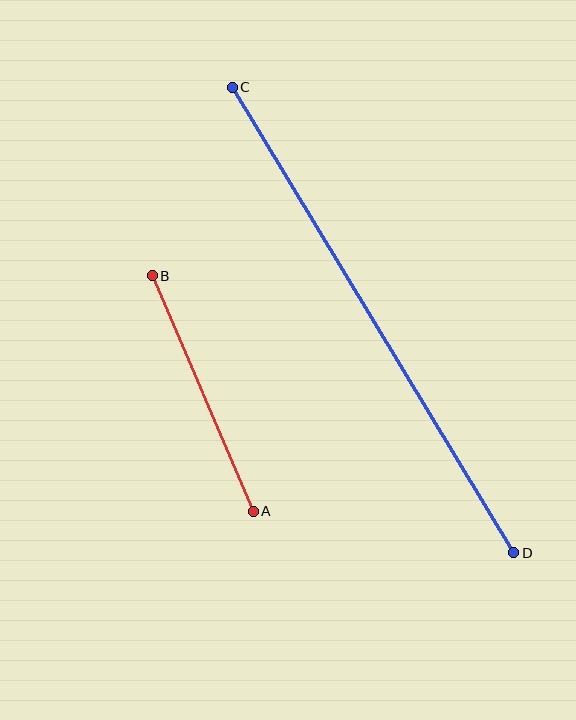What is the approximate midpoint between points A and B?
The midpoint is at approximately (203, 393) pixels.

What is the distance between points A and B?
The distance is approximately 256 pixels.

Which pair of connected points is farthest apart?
Points C and D are farthest apart.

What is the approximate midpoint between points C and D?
The midpoint is at approximately (373, 320) pixels.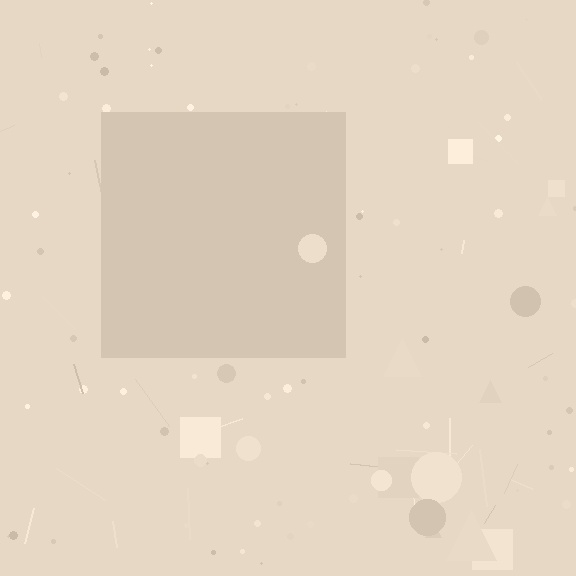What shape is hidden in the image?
A square is hidden in the image.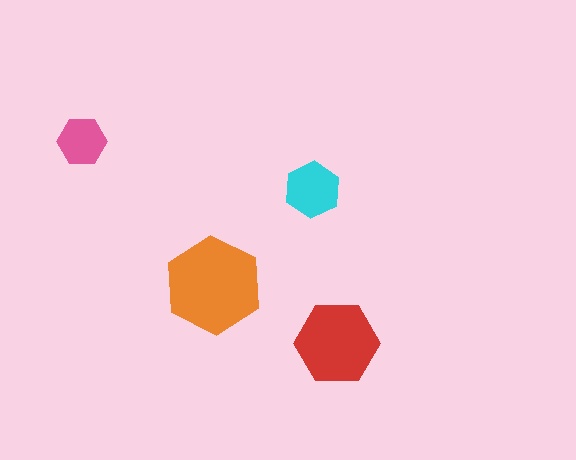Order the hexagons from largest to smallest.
the orange one, the red one, the cyan one, the pink one.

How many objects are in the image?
There are 4 objects in the image.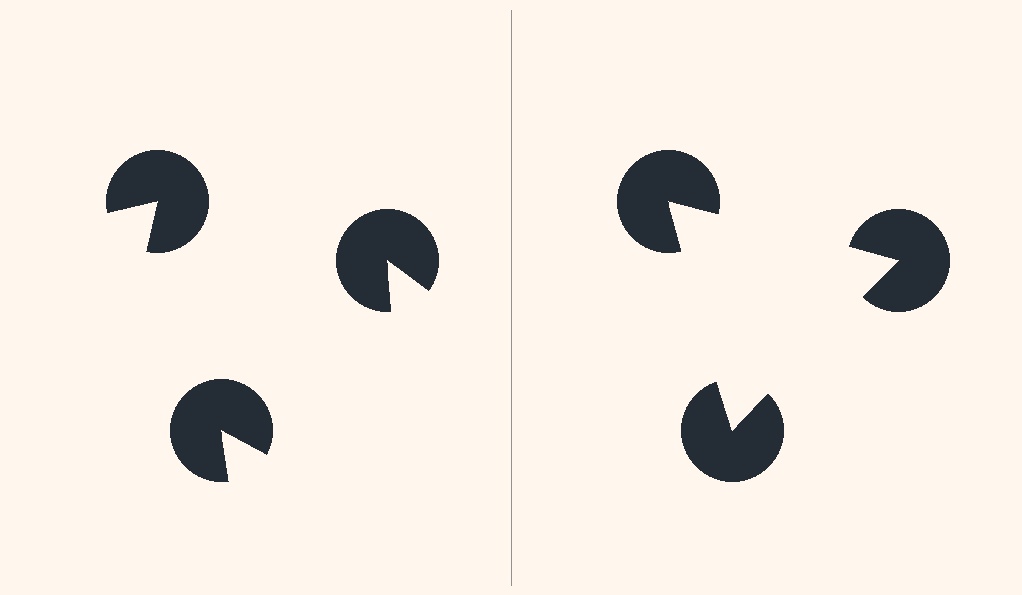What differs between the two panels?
The pac-man discs are positioned identically on both sides; only the wedge orientations differ. On the right they align to a triangle; on the left they are misaligned.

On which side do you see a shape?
An illusory triangle appears on the right side. On the left side the wedge cuts are rotated, so no coherent shape forms.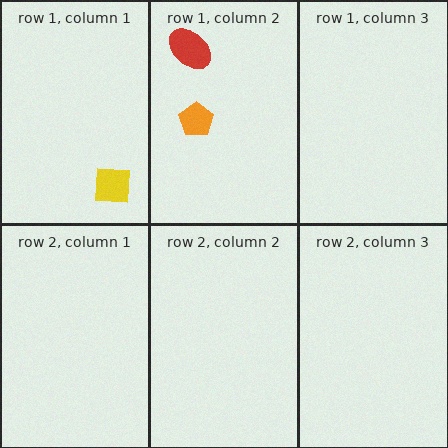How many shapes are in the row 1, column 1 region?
1.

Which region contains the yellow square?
The row 1, column 1 region.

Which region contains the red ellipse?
The row 1, column 2 region.